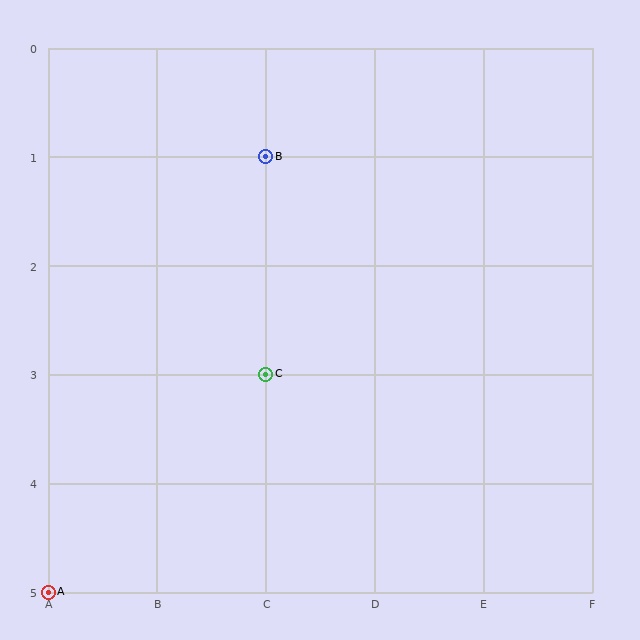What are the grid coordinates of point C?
Point C is at grid coordinates (C, 3).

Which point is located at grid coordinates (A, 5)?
Point A is at (A, 5).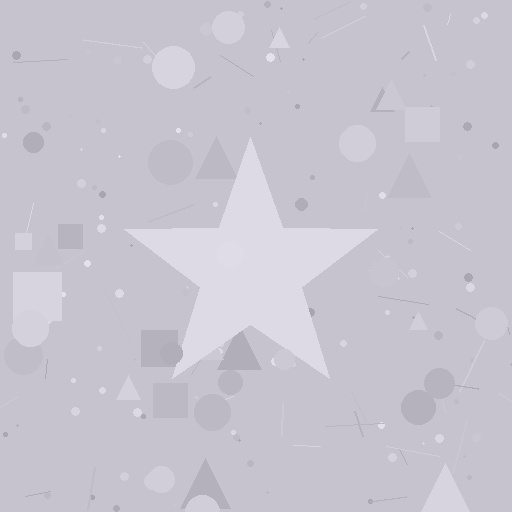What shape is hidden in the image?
A star is hidden in the image.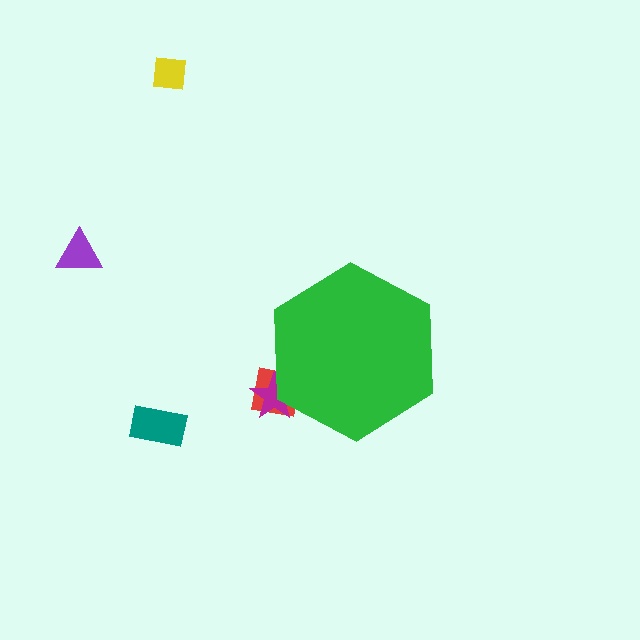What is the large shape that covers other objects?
A green hexagon.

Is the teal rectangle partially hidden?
No, the teal rectangle is fully visible.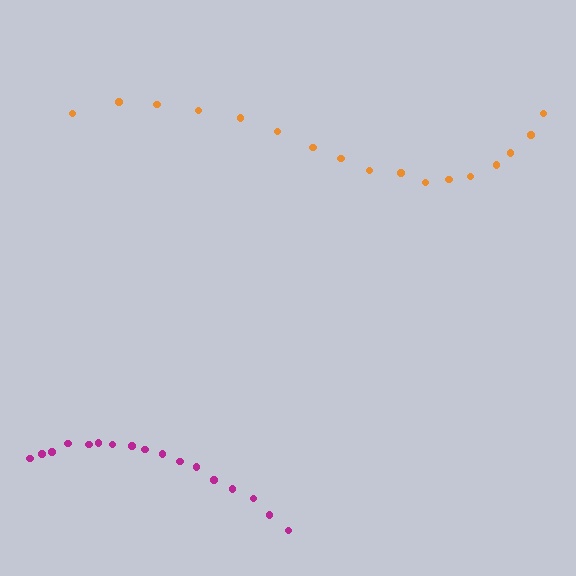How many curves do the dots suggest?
There are 2 distinct paths.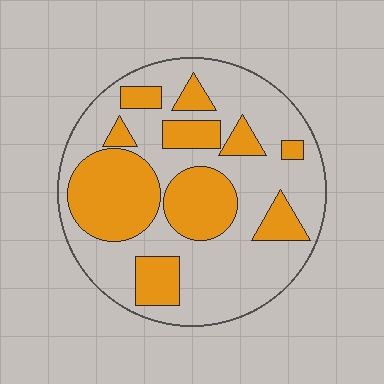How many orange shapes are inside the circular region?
10.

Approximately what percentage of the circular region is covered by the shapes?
Approximately 35%.